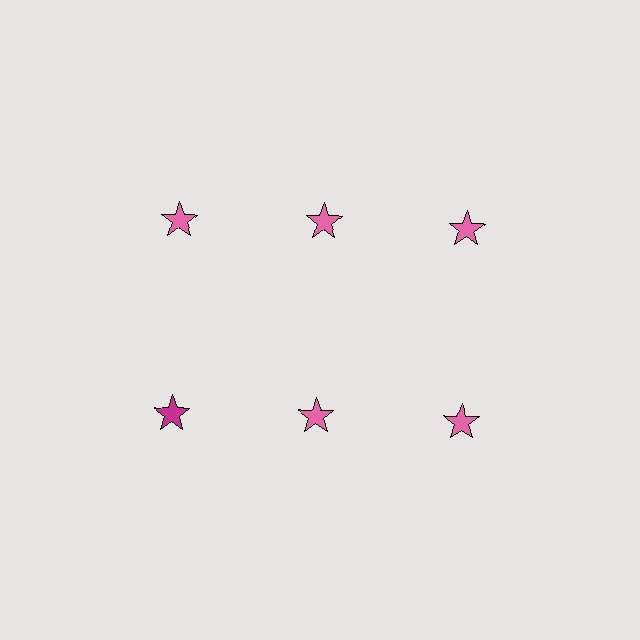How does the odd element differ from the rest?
It has a different color: magenta instead of pink.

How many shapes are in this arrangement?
There are 6 shapes arranged in a grid pattern.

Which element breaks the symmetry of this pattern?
The magenta star in the second row, leftmost column breaks the symmetry. All other shapes are pink stars.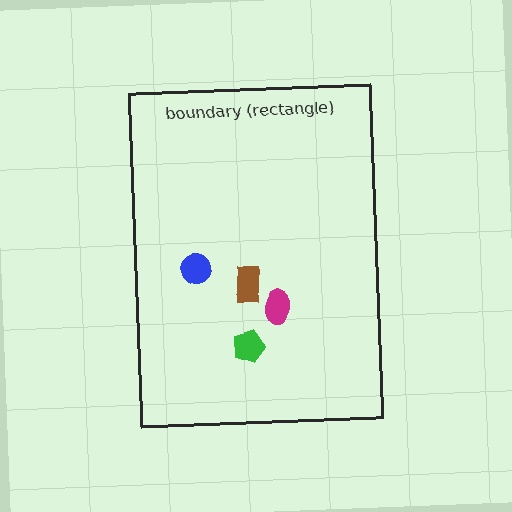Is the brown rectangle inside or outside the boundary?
Inside.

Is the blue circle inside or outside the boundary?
Inside.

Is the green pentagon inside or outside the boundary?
Inside.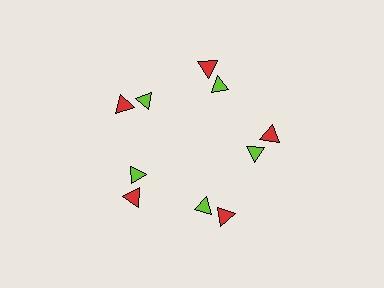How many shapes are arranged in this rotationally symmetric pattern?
There are 10 shapes, arranged in 5 groups of 2.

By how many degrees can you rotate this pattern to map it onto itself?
The pattern maps onto itself every 72 degrees of rotation.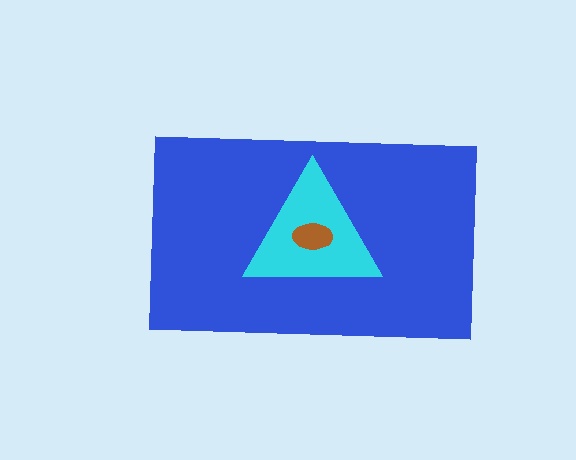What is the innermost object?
The brown ellipse.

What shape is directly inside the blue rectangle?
The cyan triangle.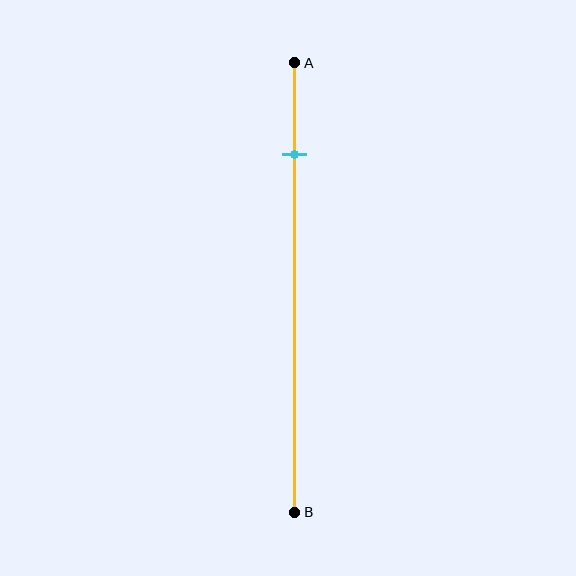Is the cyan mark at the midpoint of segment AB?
No, the mark is at about 20% from A, not at the 50% midpoint.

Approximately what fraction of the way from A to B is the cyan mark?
The cyan mark is approximately 20% of the way from A to B.